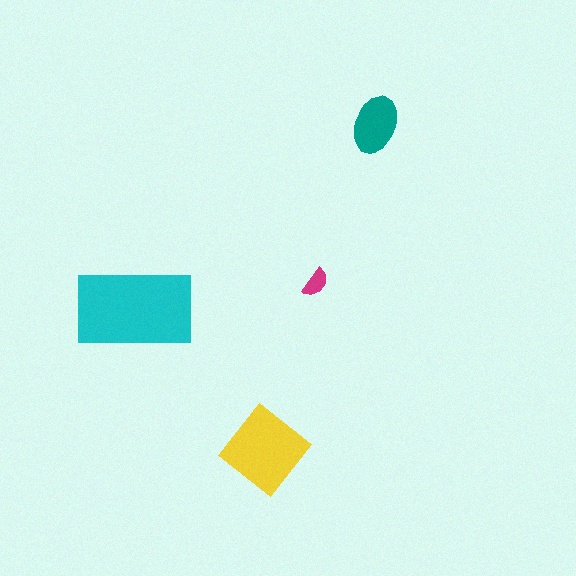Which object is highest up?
The teal ellipse is topmost.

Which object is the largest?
The cyan rectangle.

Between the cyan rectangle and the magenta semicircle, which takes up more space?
The cyan rectangle.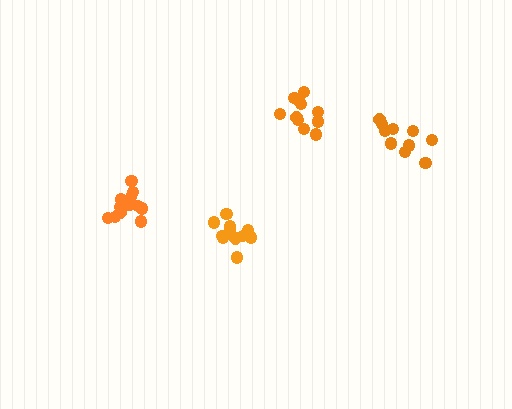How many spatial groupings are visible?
There are 4 spatial groupings.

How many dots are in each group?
Group 1: 11 dots, Group 2: 12 dots, Group 3: 15 dots, Group 4: 10 dots (48 total).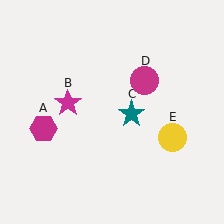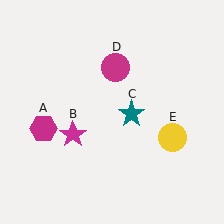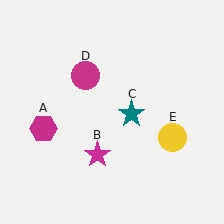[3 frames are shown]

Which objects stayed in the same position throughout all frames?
Magenta hexagon (object A) and teal star (object C) and yellow circle (object E) remained stationary.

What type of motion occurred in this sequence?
The magenta star (object B), magenta circle (object D) rotated counterclockwise around the center of the scene.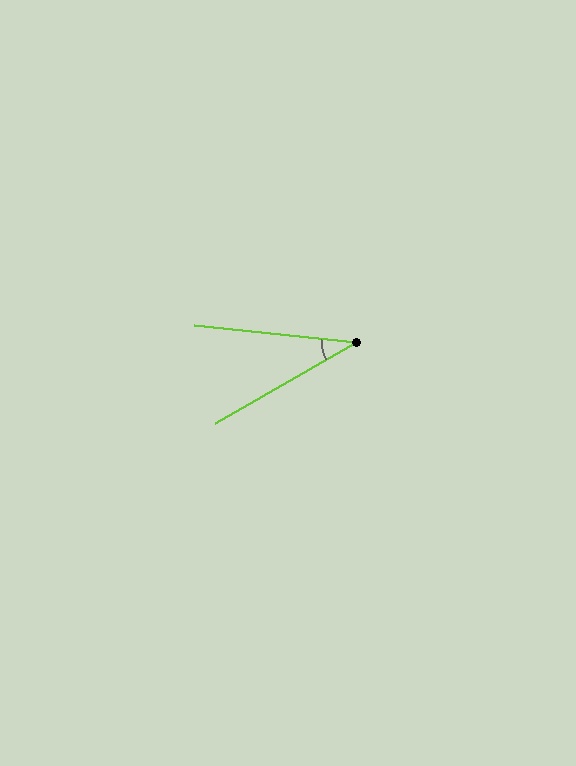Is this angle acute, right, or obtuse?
It is acute.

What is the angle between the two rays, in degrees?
Approximately 36 degrees.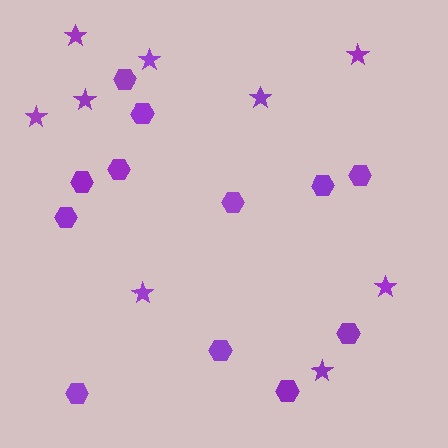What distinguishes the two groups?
There are 2 groups: one group of hexagons (12) and one group of stars (9).